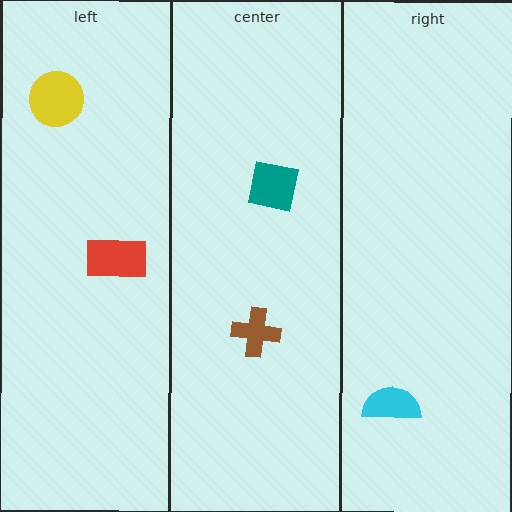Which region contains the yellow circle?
The left region.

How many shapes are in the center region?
2.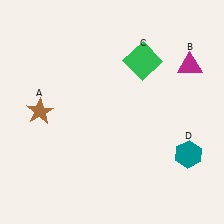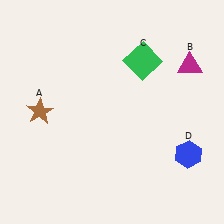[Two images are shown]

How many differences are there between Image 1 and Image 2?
There is 1 difference between the two images.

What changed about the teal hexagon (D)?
In Image 1, D is teal. In Image 2, it changed to blue.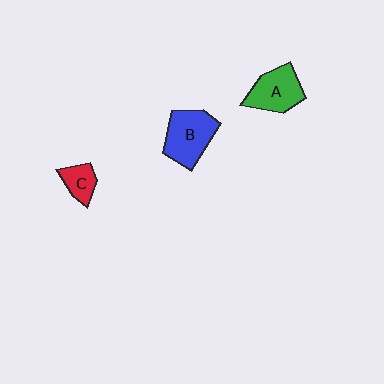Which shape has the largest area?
Shape B (blue).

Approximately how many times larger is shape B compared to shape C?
Approximately 2.2 times.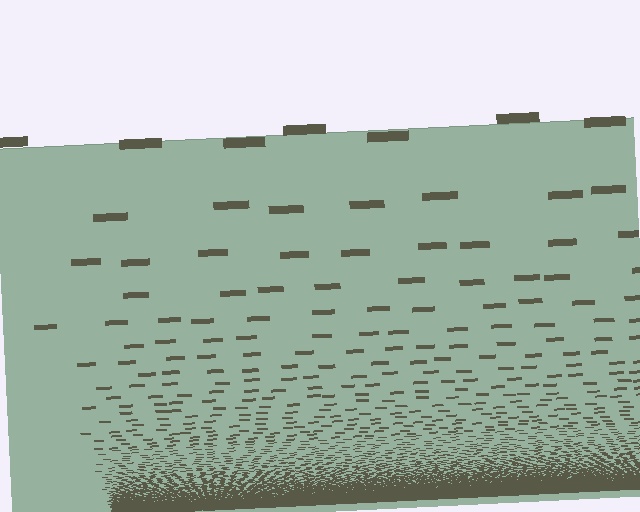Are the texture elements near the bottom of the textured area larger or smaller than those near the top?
Smaller. The gradient is inverted — elements near the bottom are smaller and denser.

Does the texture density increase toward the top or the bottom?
Density increases toward the bottom.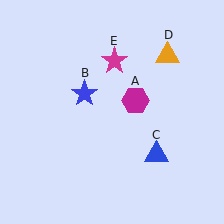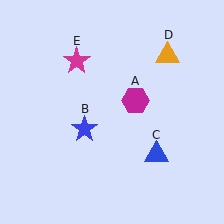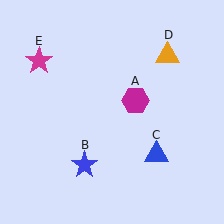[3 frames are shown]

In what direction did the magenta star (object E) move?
The magenta star (object E) moved left.